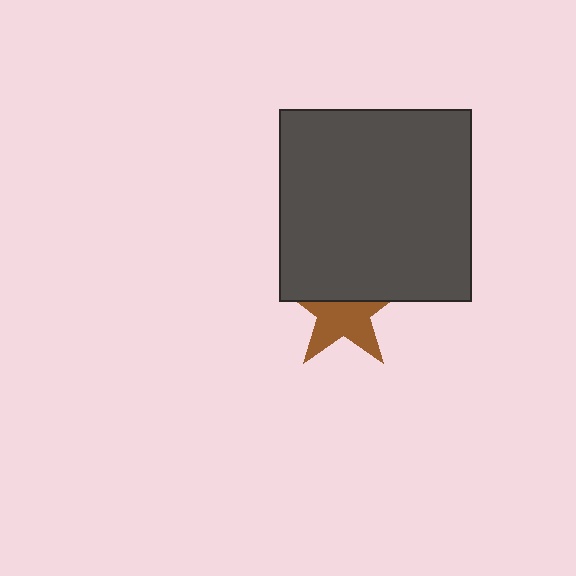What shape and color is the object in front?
The object in front is a dark gray square.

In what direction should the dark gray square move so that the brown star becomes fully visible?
The dark gray square should move up. That is the shortest direction to clear the overlap and leave the brown star fully visible.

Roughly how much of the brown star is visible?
About half of it is visible (roughly 57%).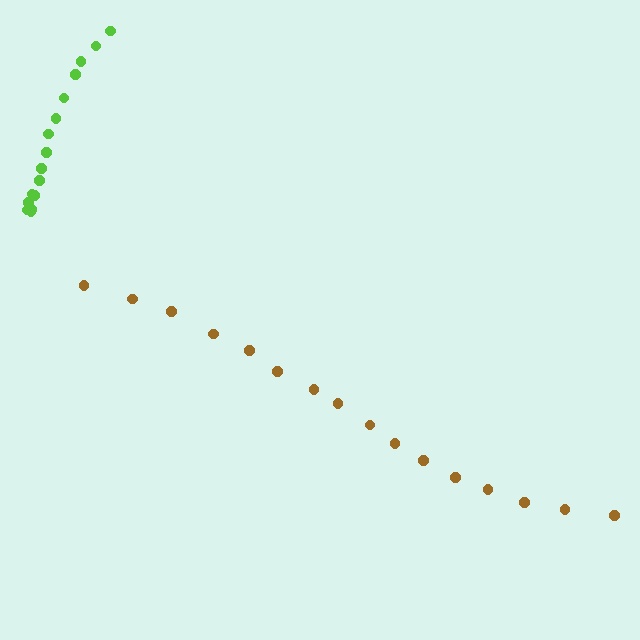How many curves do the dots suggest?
There are 2 distinct paths.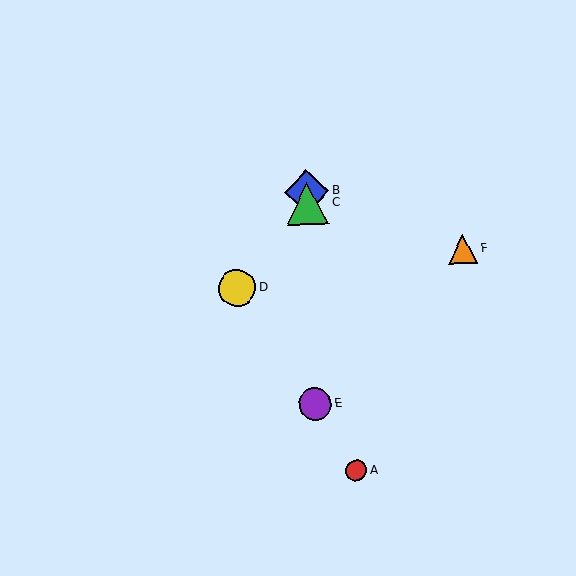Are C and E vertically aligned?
Yes, both are at x≈307.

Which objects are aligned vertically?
Objects B, C, E are aligned vertically.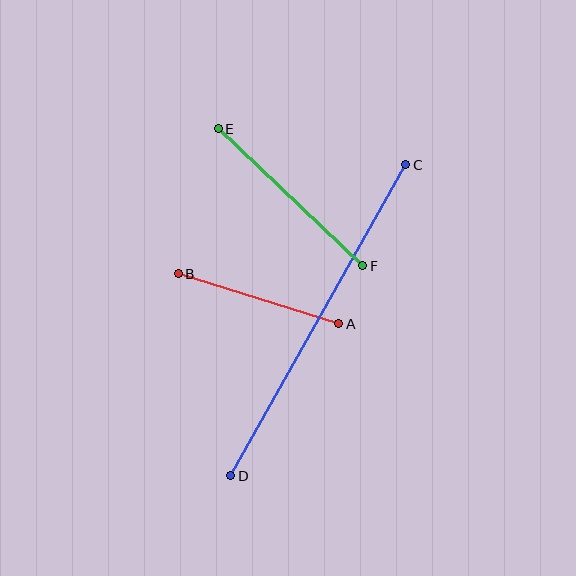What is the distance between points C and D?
The distance is approximately 357 pixels.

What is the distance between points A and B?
The distance is approximately 168 pixels.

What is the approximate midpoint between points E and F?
The midpoint is at approximately (291, 197) pixels.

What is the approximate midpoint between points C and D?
The midpoint is at approximately (318, 320) pixels.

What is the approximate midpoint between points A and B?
The midpoint is at approximately (258, 299) pixels.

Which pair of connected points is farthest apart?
Points C and D are farthest apart.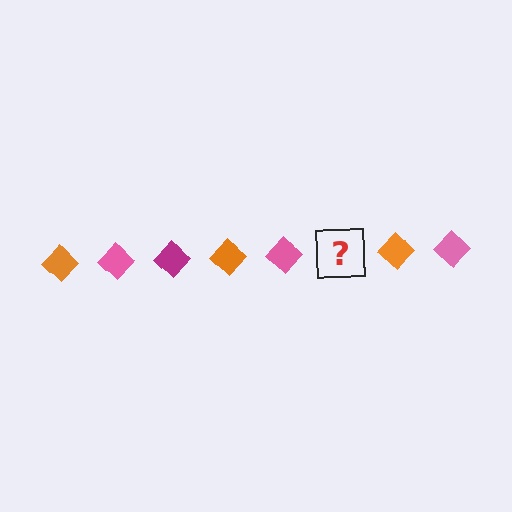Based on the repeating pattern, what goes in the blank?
The blank should be a magenta diamond.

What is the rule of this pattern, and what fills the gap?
The rule is that the pattern cycles through orange, pink, magenta diamonds. The gap should be filled with a magenta diamond.